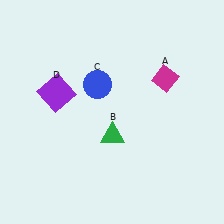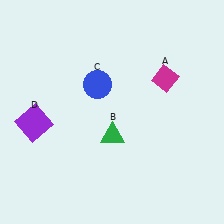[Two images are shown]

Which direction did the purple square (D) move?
The purple square (D) moved down.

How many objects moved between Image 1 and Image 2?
1 object moved between the two images.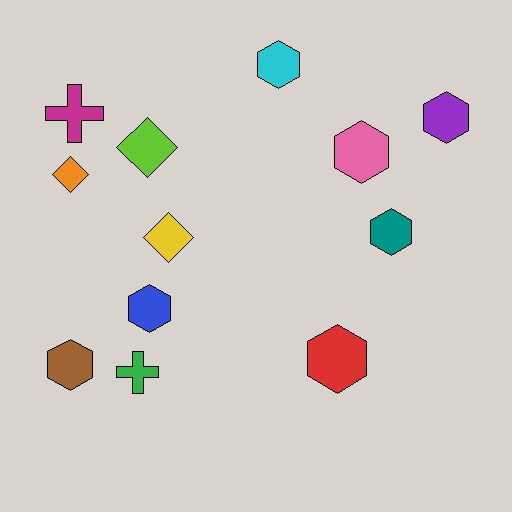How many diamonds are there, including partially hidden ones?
There are 3 diamonds.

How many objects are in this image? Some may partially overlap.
There are 12 objects.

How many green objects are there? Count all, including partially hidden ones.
There is 1 green object.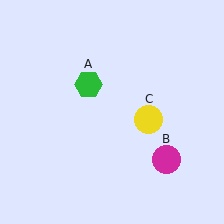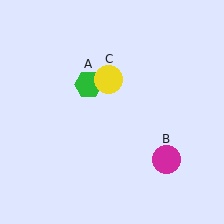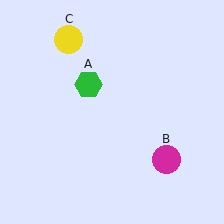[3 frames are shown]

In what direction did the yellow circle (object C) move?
The yellow circle (object C) moved up and to the left.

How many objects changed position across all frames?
1 object changed position: yellow circle (object C).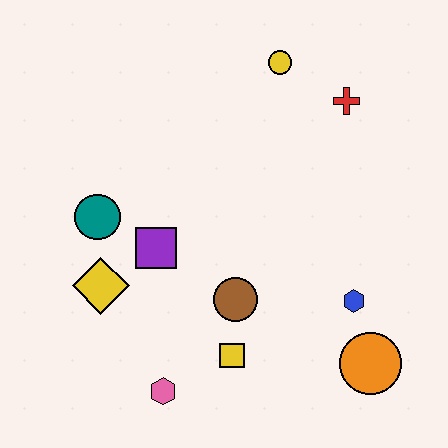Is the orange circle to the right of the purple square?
Yes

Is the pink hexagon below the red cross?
Yes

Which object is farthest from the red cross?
The pink hexagon is farthest from the red cross.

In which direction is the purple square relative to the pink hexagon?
The purple square is above the pink hexagon.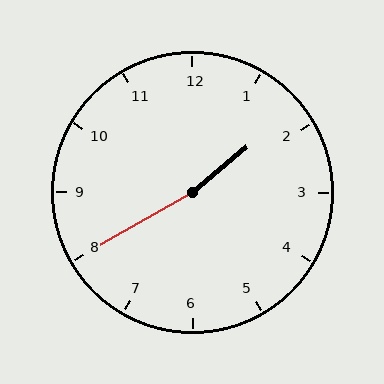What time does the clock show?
1:40.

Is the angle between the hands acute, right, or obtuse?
It is obtuse.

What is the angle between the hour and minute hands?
Approximately 170 degrees.